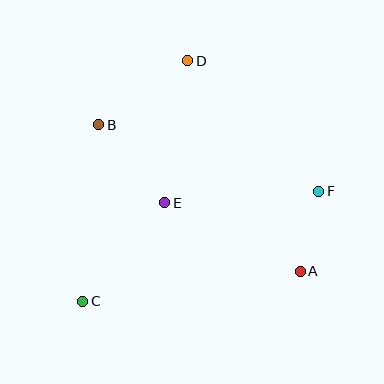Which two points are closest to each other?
Points A and F are closest to each other.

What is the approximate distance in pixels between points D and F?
The distance between D and F is approximately 185 pixels.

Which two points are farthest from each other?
Points C and D are farthest from each other.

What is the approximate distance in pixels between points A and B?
The distance between A and B is approximately 249 pixels.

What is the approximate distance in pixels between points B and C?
The distance between B and C is approximately 177 pixels.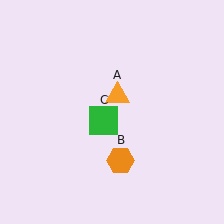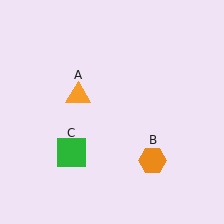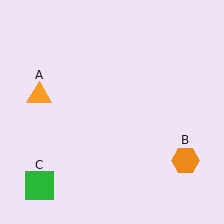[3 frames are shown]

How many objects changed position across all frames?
3 objects changed position: orange triangle (object A), orange hexagon (object B), green square (object C).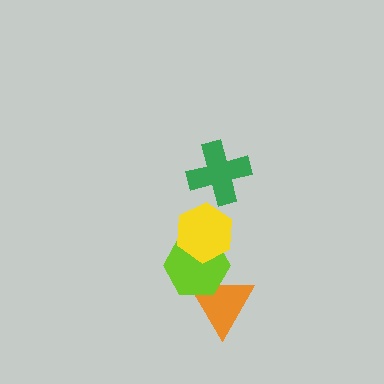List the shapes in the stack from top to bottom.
From top to bottom: the green cross, the yellow hexagon, the lime hexagon, the orange triangle.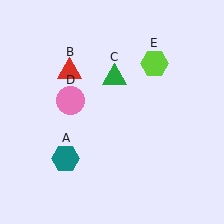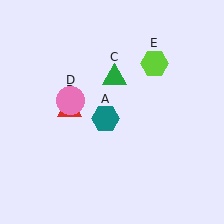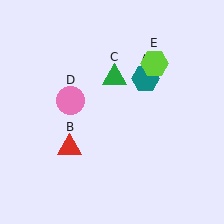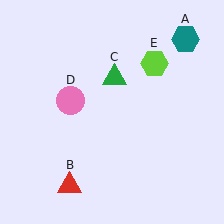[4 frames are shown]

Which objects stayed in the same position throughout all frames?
Green triangle (object C) and pink circle (object D) and lime hexagon (object E) remained stationary.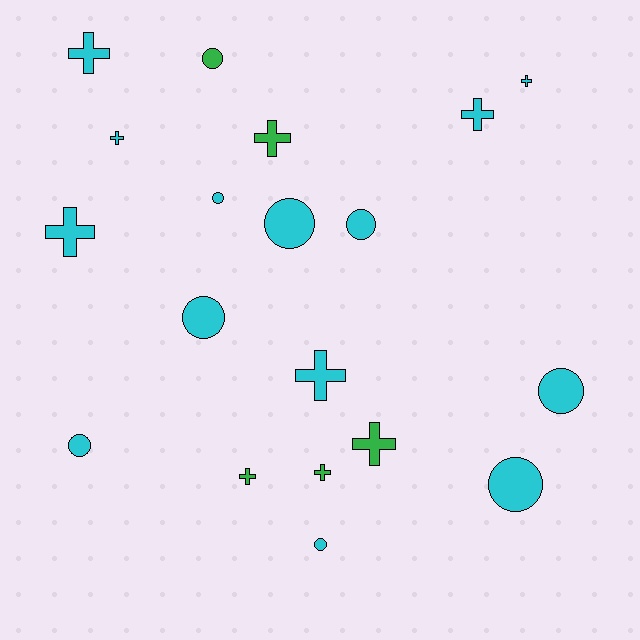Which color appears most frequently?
Cyan, with 14 objects.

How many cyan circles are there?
There are 8 cyan circles.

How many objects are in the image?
There are 19 objects.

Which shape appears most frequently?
Cross, with 10 objects.